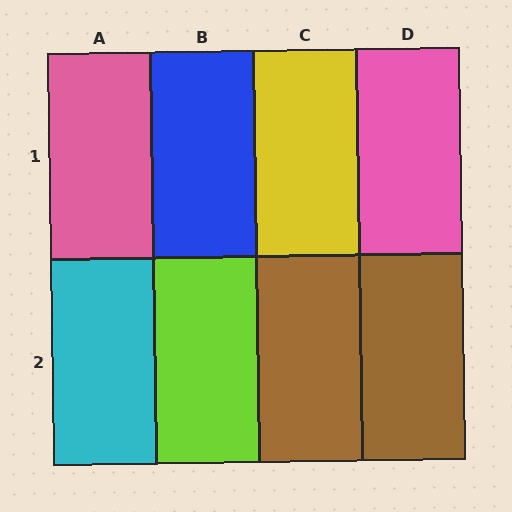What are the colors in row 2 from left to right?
Cyan, lime, brown, brown.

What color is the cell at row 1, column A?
Pink.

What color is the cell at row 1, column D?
Pink.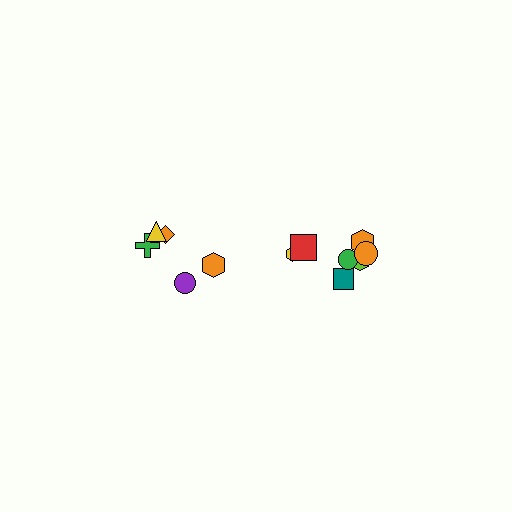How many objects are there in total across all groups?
There are 12 objects.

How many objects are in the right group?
There are 7 objects.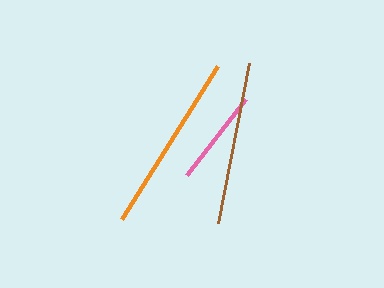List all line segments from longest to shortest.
From longest to shortest: orange, brown, pink.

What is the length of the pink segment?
The pink segment is approximately 96 pixels long.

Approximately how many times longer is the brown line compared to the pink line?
The brown line is approximately 1.7 times the length of the pink line.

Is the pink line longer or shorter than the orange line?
The orange line is longer than the pink line.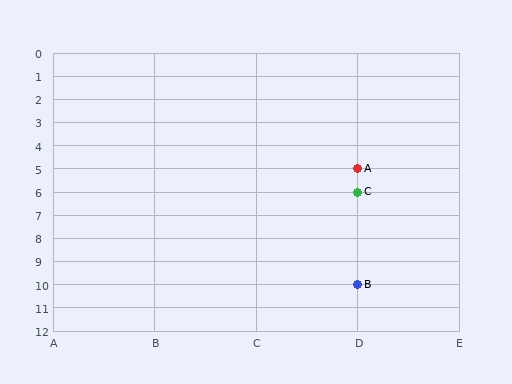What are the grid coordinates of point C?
Point C is at grid coordinates (D, 6).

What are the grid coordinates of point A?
Point A is at grid coordinates (D, 5).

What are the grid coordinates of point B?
Point B is at grid coordinates (D, 10).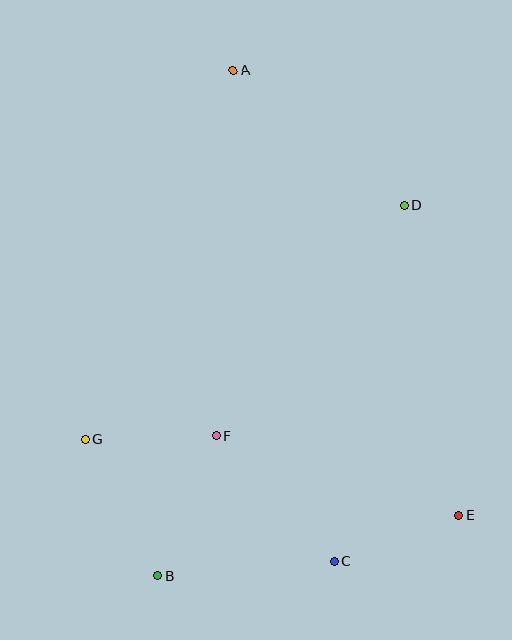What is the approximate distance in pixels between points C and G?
The distance between C and G is approximately 278 pixels.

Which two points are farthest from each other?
Points A and B are farthest from each other.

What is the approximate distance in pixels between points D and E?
The distance between D and E is approximately 315 pixels.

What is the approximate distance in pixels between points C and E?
The distance between C and E is approximately 132 pixels.